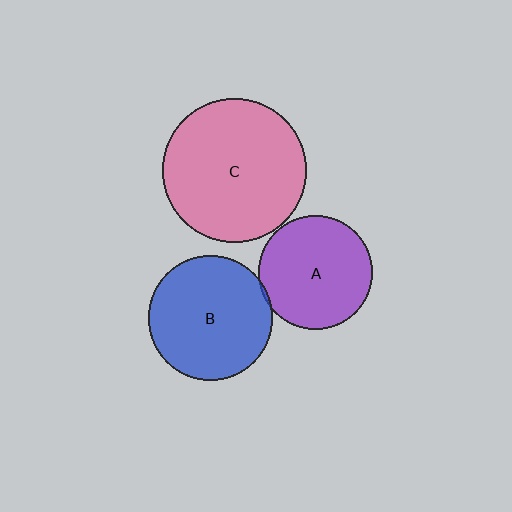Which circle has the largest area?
Circle C (pink).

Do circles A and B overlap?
Yes.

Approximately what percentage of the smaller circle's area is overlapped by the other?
Approximately 5%.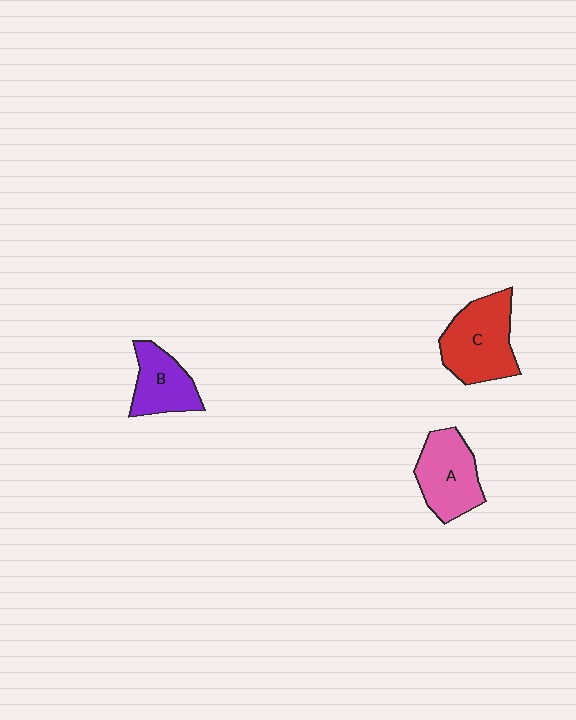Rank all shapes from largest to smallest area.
From largest to smallest: C (red), A (pink), B (purple).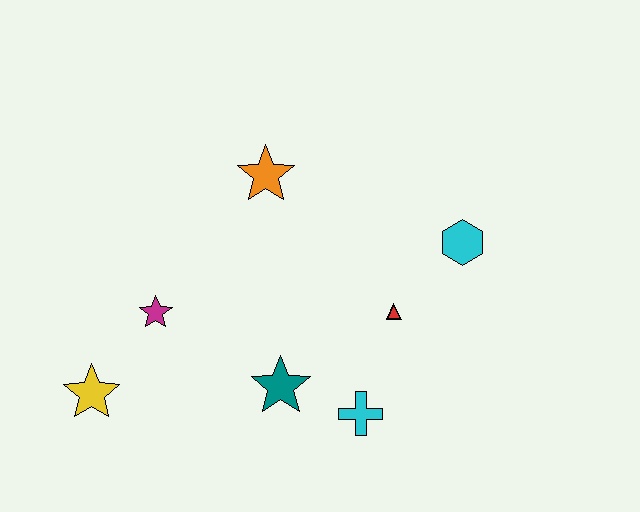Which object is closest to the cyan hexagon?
The red triangle is closest to the cyan hexagon.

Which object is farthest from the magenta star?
The cyan hexagon is farthest from the magenta star.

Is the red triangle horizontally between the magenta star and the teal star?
No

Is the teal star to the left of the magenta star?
No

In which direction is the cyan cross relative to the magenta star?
The cyan cross is to the right of the magenta star.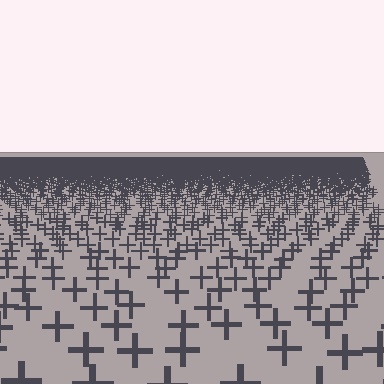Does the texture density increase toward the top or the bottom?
Density increases toward the top.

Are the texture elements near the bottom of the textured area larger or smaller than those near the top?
Larger. Near the bottom, elements are closer to the viewer and appear at a bigger on-screen size.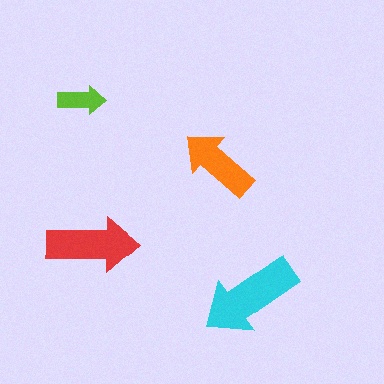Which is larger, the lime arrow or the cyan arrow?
The cyan one.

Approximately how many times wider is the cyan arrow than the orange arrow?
About 1.5 times wider.